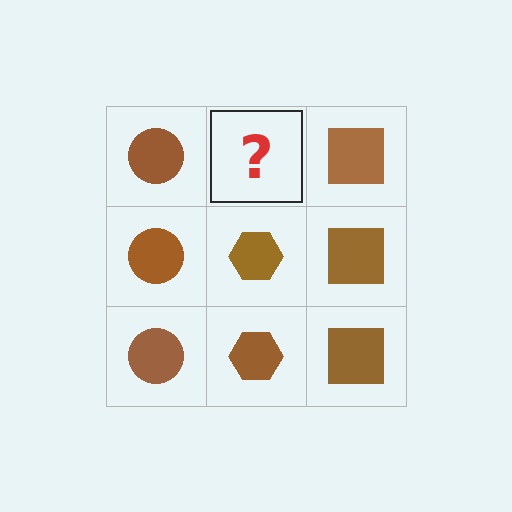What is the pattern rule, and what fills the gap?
The rule is that each column has a consistent shape. The gap should be filled with a brown hexagon.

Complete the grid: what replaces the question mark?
The question mark should be replaced with a brown hexagon.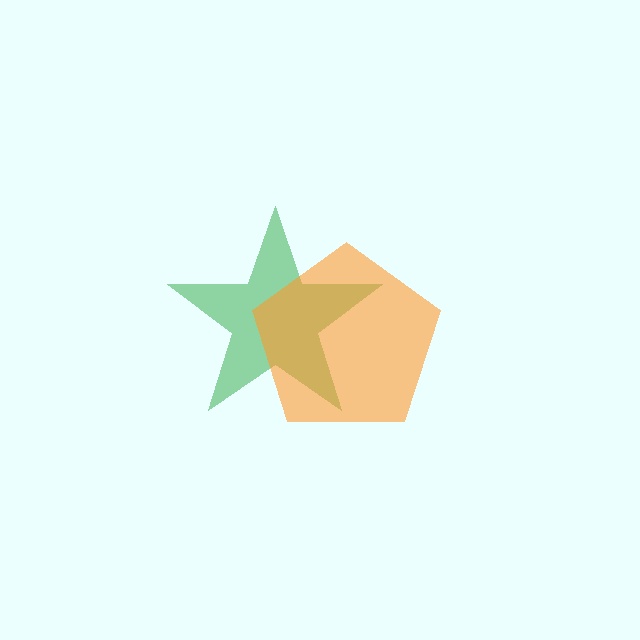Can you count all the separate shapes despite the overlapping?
Yes, there are 2 separate shapes.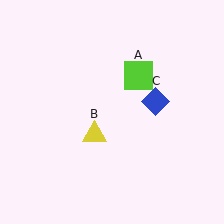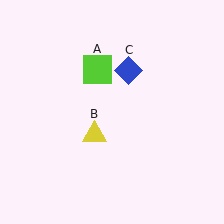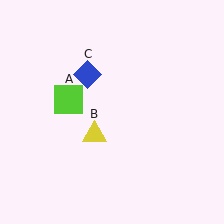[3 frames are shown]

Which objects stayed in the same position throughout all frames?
Yellow triangle (object B) remained stationary.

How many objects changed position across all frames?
2 objects changed position: lime square (object A), blue diamond (object C).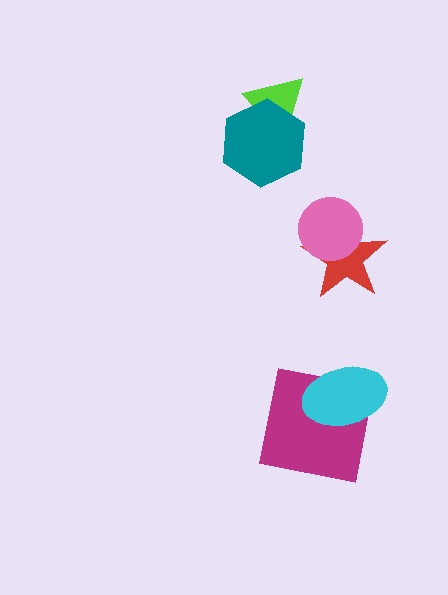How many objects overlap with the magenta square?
1 object overlaps with the magenta square.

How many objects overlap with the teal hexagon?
1 object overlaps with the teal hexagon.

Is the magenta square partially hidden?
Yes, it is partially covered by another shape.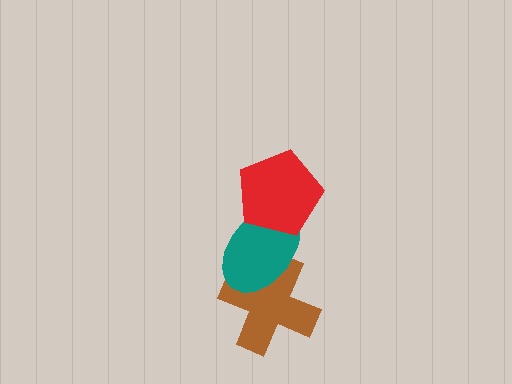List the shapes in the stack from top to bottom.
From top to bottom: the red pentagon, the teal ellipse, the brown cross.